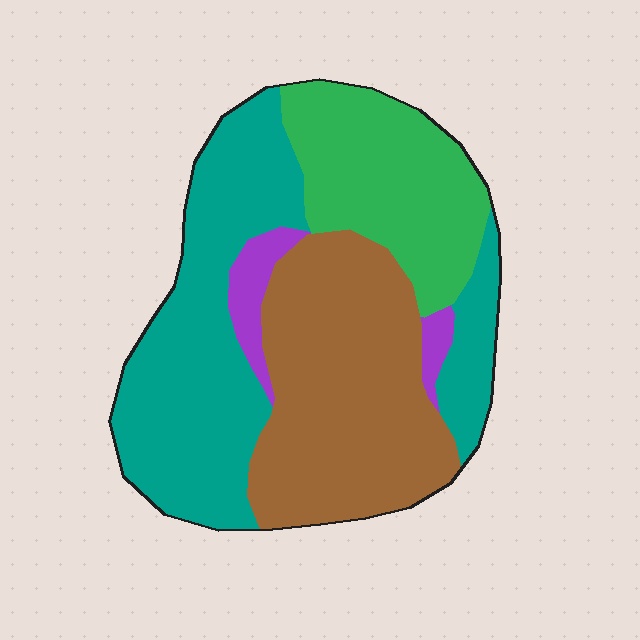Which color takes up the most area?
Teal, at roughly 40%.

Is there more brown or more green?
Brown.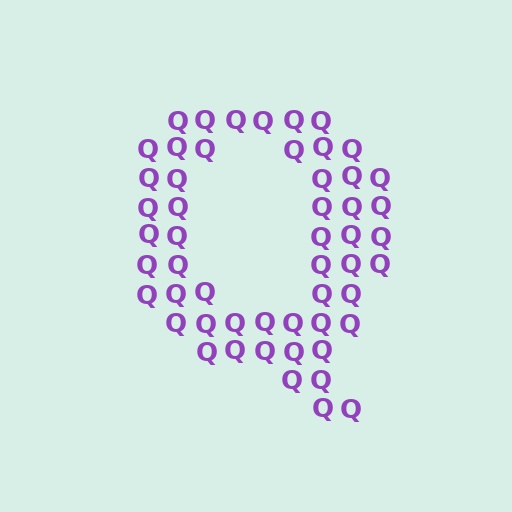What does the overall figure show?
The overall figure shows the letter Q.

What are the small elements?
The small elements are letter Q's.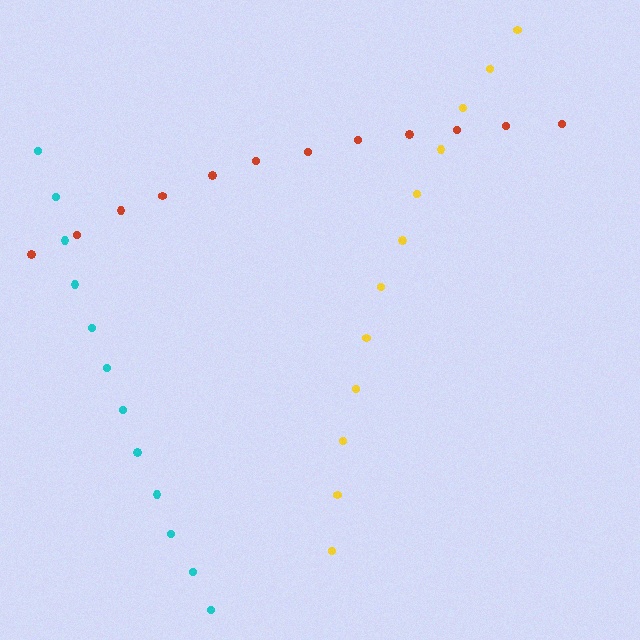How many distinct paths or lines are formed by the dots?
There are 3 distinct paths.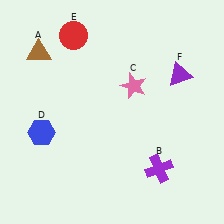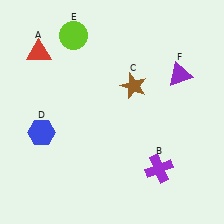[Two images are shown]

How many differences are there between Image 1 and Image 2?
There are 3 differences between the two images.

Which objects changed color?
A changed from brown to red. C changed from pink to brown. E changed from red to lime.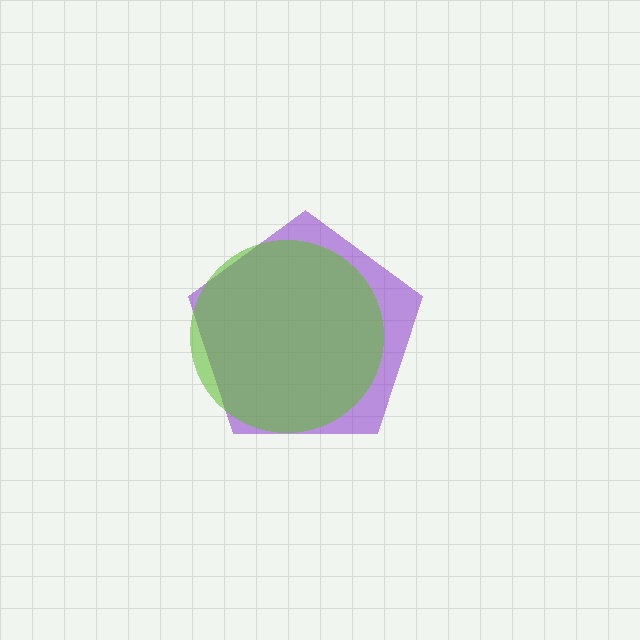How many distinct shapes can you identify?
There are 2 distinct shapes: a purple pentagon, a lime circle.